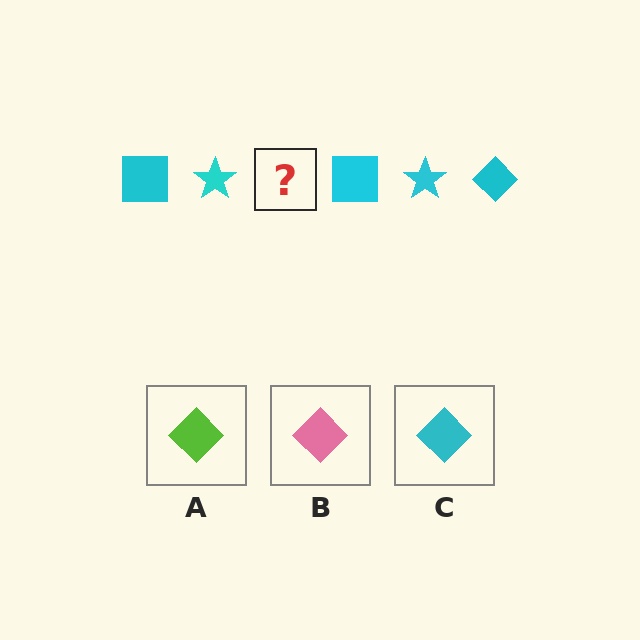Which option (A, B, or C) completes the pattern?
C.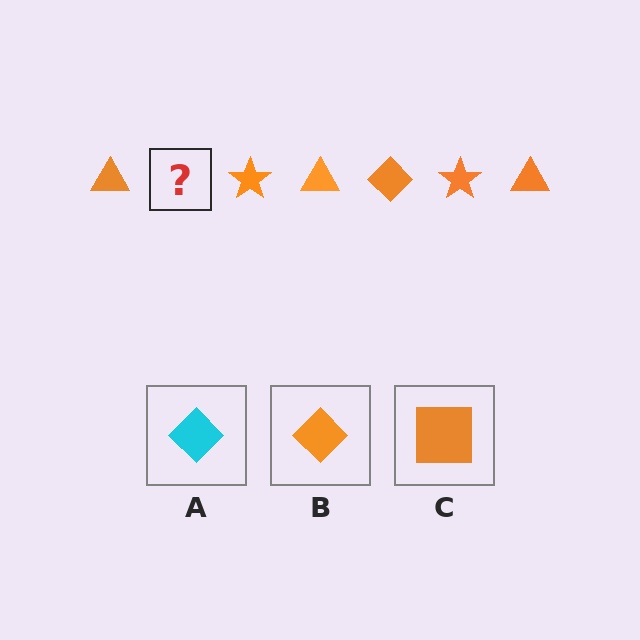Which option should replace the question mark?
Option B.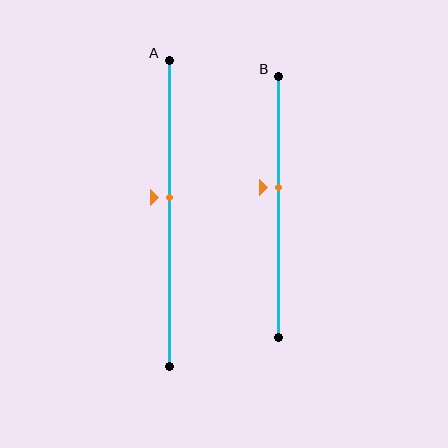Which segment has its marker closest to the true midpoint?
Segment A has its marker closest to the true midpoint.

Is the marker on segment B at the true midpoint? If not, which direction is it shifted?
No, the marker on segment B is shifted upward by about 7% of the segment length.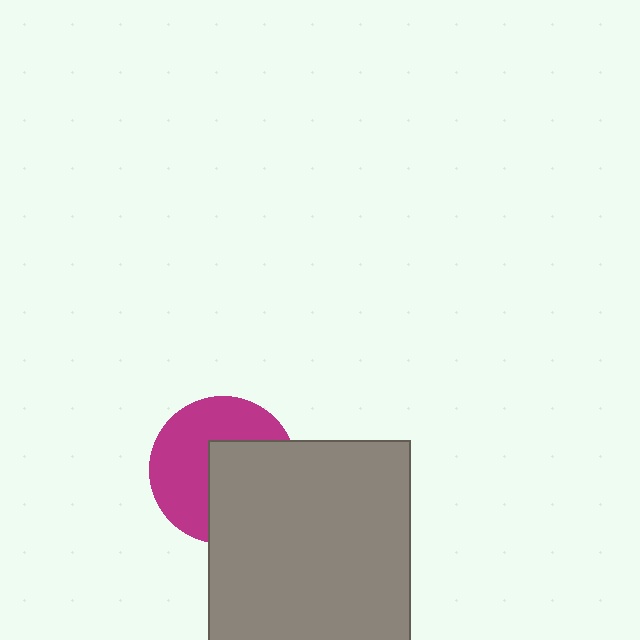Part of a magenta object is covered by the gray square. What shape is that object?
It is a circle.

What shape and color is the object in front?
The object in front is a gray square.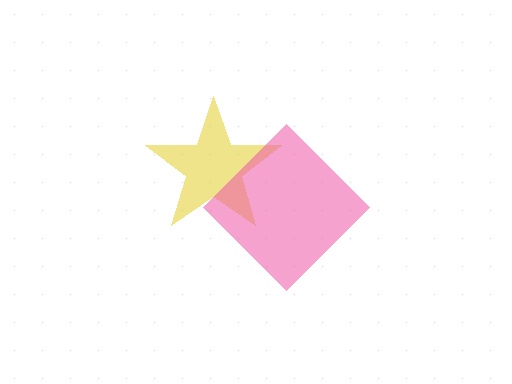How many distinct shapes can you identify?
There are 2 distinct shapes: a yellow star, a pink diamond.